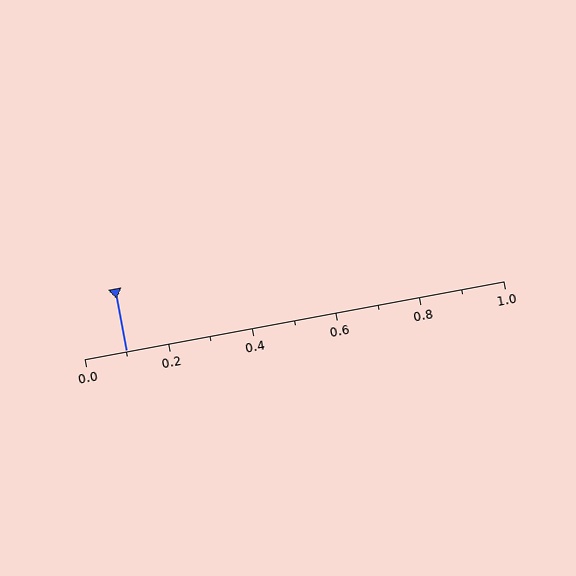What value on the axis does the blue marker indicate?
The marker indicates approximately 0.1.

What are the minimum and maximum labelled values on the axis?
The axis runs from 0.0 to 1.0.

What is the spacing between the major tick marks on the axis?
The major ticks are spaced 0.2 apart.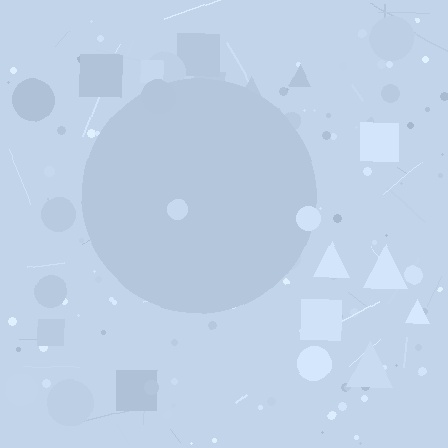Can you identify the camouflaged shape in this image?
The camouflaged shape is a circle.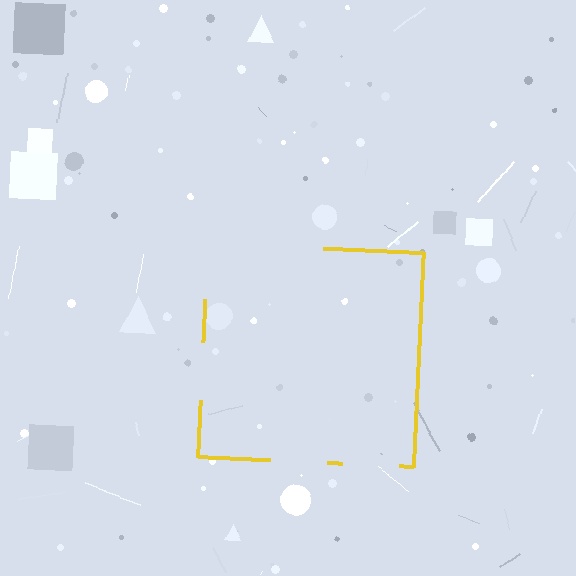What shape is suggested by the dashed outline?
The dashed outline suggests a square.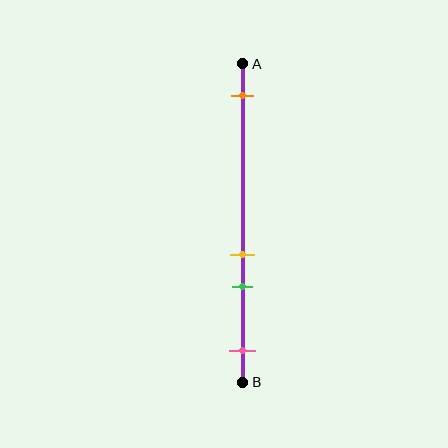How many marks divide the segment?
There are 4 marks dividing the segment.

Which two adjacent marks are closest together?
The yellow and green marks are the closest adjacent pair.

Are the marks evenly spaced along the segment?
No, the marks are not evenly spaced.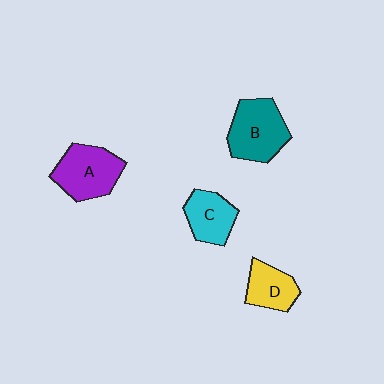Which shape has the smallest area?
Shape D (yellow).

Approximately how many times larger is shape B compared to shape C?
Approximately 1.4 times.